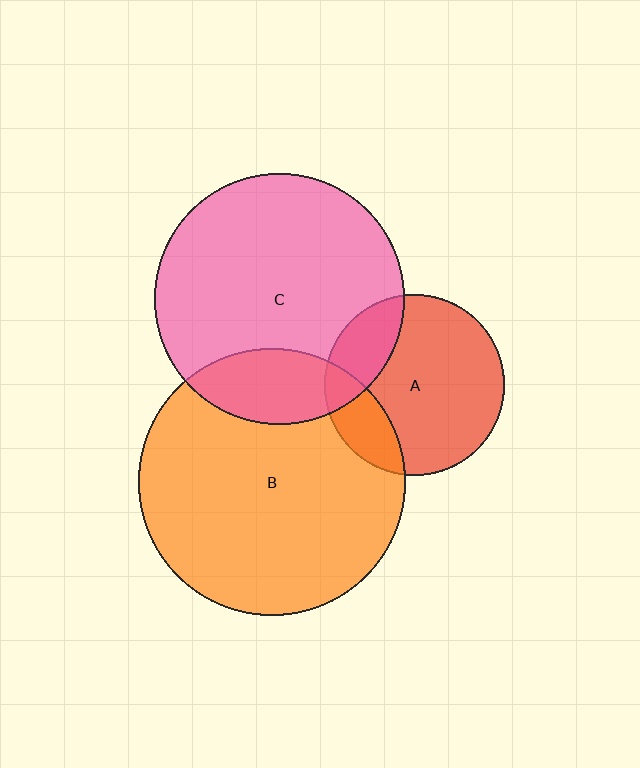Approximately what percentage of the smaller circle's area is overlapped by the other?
Approximately 20%.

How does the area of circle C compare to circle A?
Approximately 1.9 times.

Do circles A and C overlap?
Yes.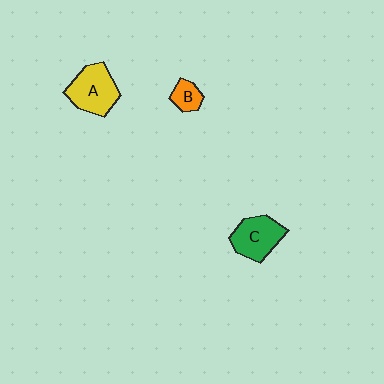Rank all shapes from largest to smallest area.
From largest to smallest: A (yellow), C (green), B (orange).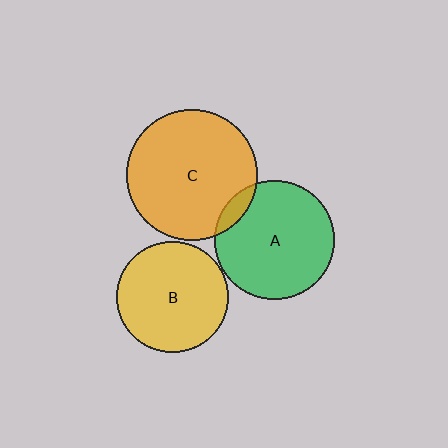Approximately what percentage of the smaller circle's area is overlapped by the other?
Approximately 10%.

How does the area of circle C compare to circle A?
Approximately 1.2 times.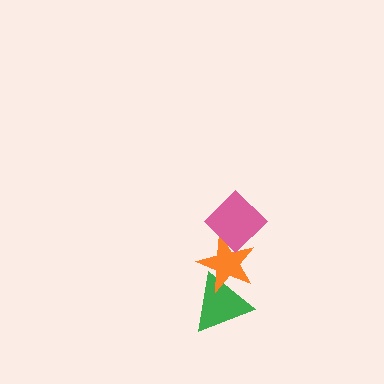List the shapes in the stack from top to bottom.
From top to bottom: the pink diamond, the orange star, the green triangle.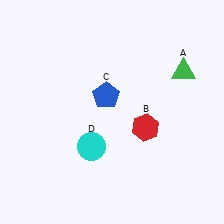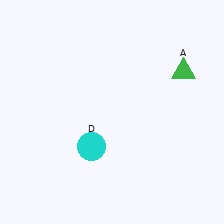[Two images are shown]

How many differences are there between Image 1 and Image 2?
There are 2 differences between the two images.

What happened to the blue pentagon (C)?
The blue pentagon (C) was removed in Image 2. It was in the top-left area of Image 1.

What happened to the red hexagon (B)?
The red hexagon (B) was removed in Image 2. It was in the bottom-right area of Image 1.